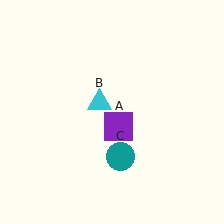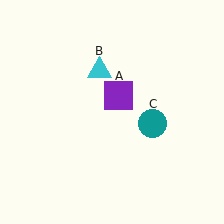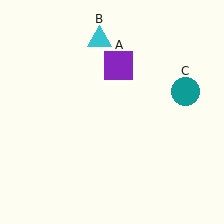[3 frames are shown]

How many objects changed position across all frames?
3 objects changed position: purple square (object A), cyan triangle (object B), teal circle (object C).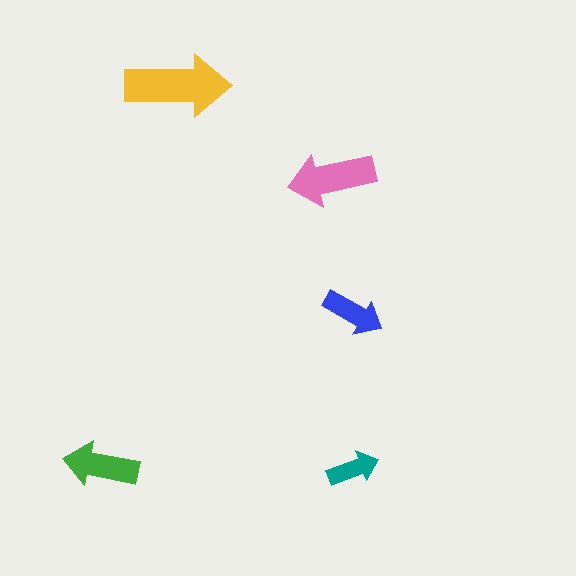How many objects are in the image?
There are 5 objects in the image.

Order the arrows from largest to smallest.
the yellow one, the pink one, the green one, the blue one, the teal one.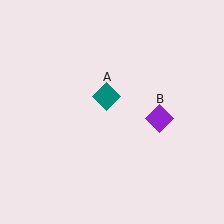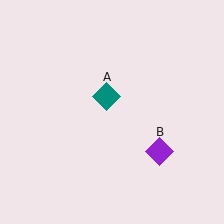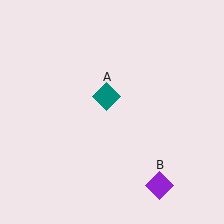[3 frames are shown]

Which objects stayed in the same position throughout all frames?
Teal diamond (object A) remained stationary.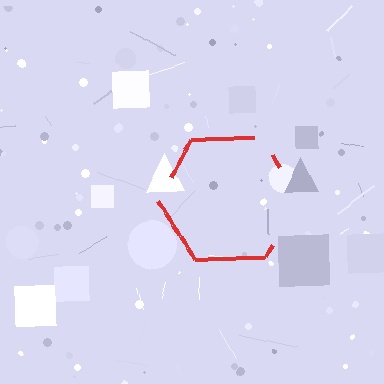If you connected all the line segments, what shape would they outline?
They would outline a hexagon.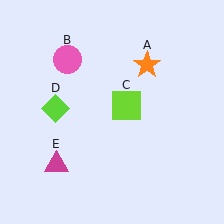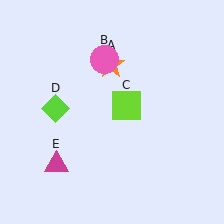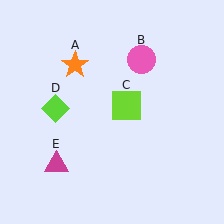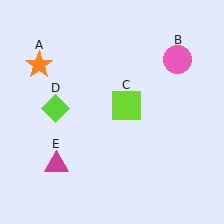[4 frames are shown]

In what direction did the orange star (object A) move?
The orange star (object A) moved left.